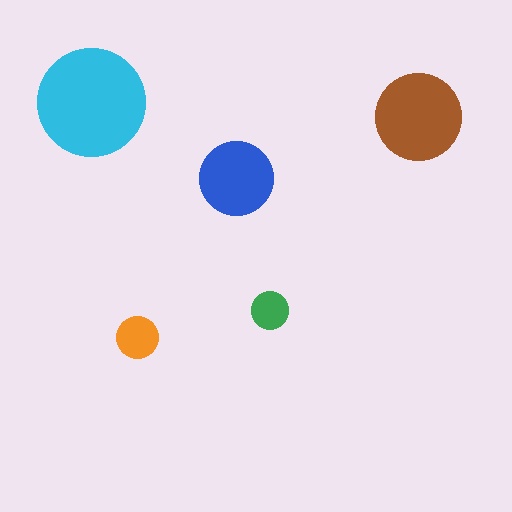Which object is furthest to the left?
The cyan circle is leftmost.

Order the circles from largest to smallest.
the cyan one, the brown one, the blue one, the orange one, the green one.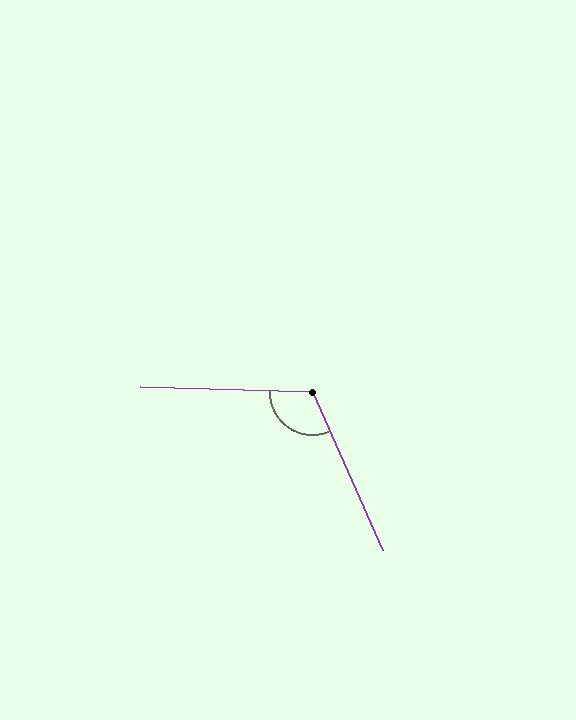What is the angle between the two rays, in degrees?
Approximately 116 degrees.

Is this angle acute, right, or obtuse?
It is obtuse.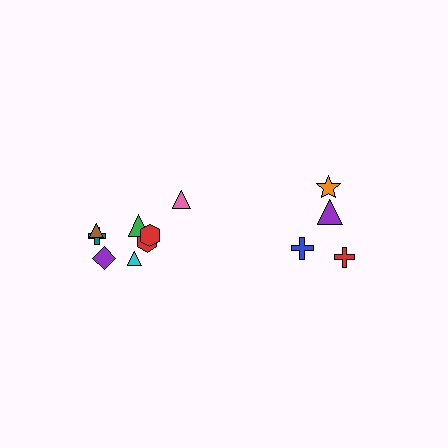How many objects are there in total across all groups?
There are 12 objects.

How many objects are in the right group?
There are 4 objects.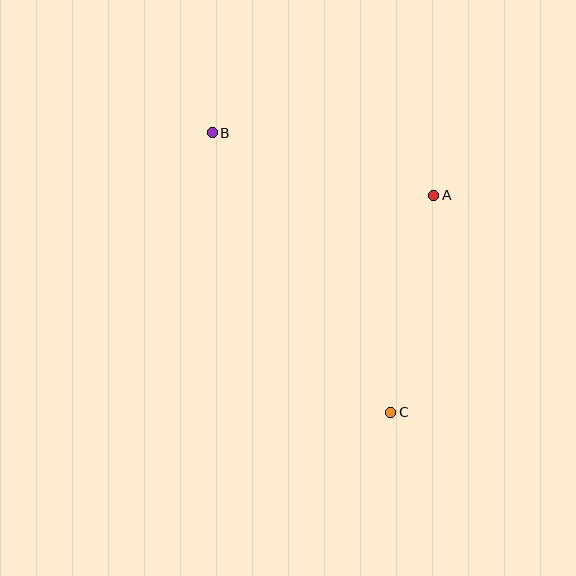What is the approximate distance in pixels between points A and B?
The distance between A and B is approximately 230 pixels.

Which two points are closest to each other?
Points A and C are closest to each other.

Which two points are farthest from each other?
Points B and C are farthest from each other.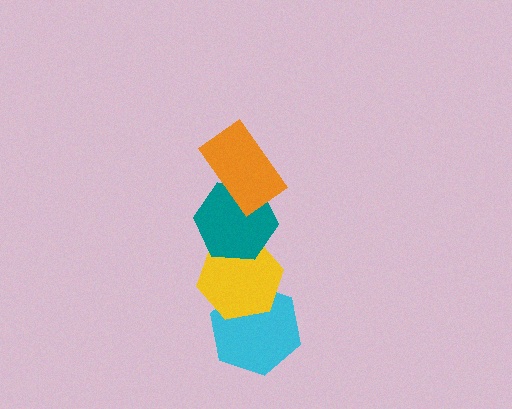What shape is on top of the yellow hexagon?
The teal hexagon is on top of the yellow hexagon.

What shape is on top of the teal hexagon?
The orange rectangle is on top of the teal hexagon.